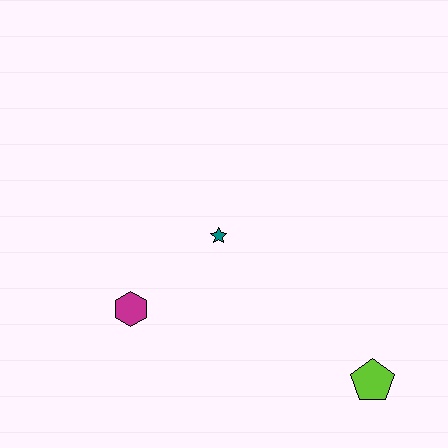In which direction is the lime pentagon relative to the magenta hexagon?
The lime pentagon is to the right of the magenta hexagon.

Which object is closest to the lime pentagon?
The teal star is closest to the lime pentagon.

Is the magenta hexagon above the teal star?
No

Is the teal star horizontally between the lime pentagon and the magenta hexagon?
Yes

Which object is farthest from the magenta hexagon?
The lime pentagon is farthest from the magenta hexagon.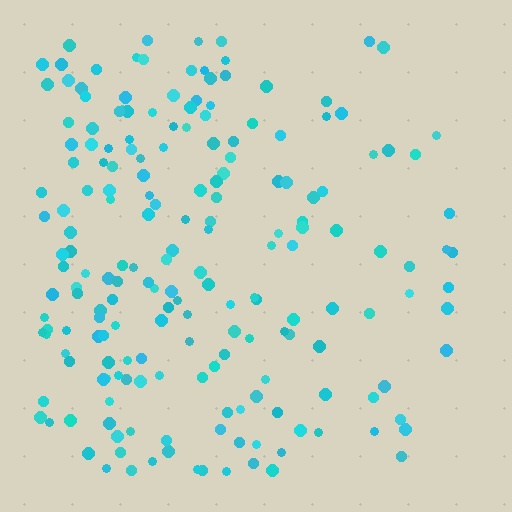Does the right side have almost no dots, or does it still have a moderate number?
Still a moderate number, just noticeably fewer than the left.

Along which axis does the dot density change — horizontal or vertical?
Horizontal.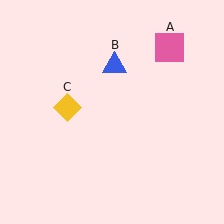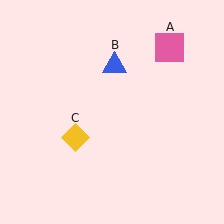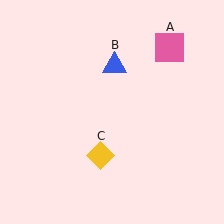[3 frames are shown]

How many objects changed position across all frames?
1 object changed position: yellow diamond (object C).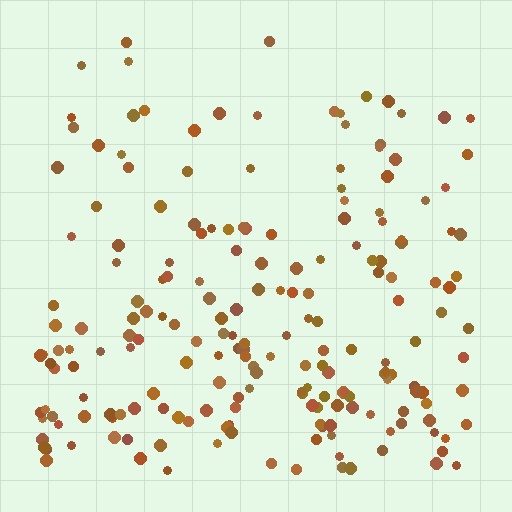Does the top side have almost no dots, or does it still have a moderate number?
Still a moderate number, just noticeably fewer than the bottom.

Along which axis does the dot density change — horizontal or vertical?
Vertical.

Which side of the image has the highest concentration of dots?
The bottom.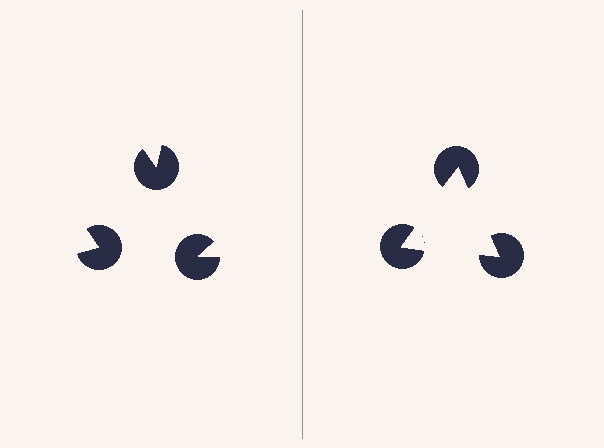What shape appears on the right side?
An illusory triangle.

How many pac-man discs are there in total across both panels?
6 — 3 on each side.